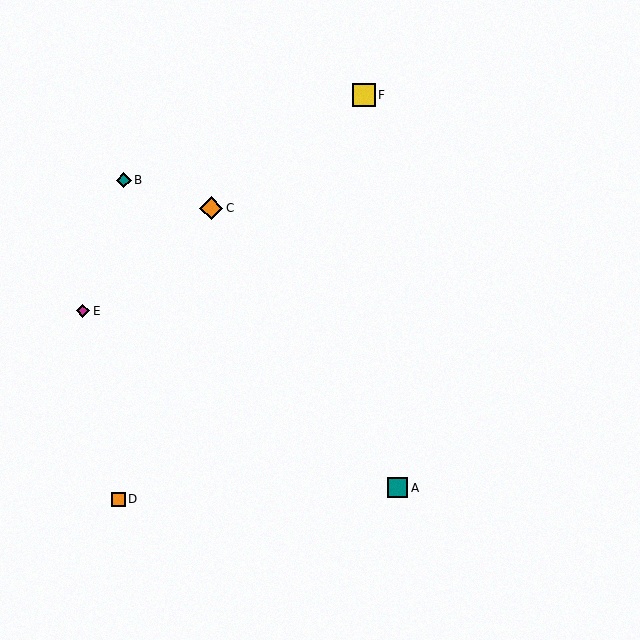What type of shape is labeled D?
Shape D is an orange square.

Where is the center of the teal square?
The center of the teal square is at (398, 488).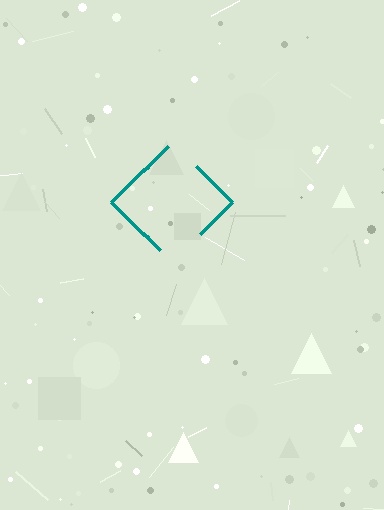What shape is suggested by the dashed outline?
The dashed outline suggests a diamond.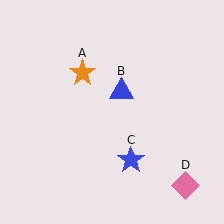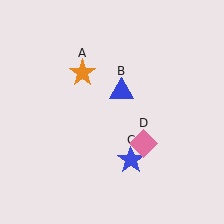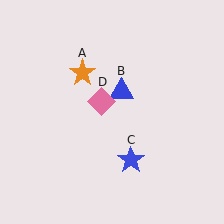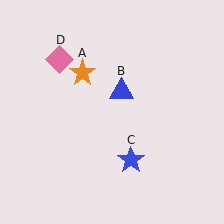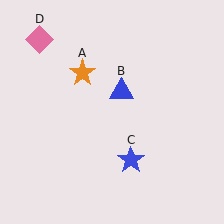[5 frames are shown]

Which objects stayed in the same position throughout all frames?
Orange star (object A) and blue triangle (object B) and blue star (object C) remained stationary.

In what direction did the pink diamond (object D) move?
The pink diamond (object D) moved up and to the left.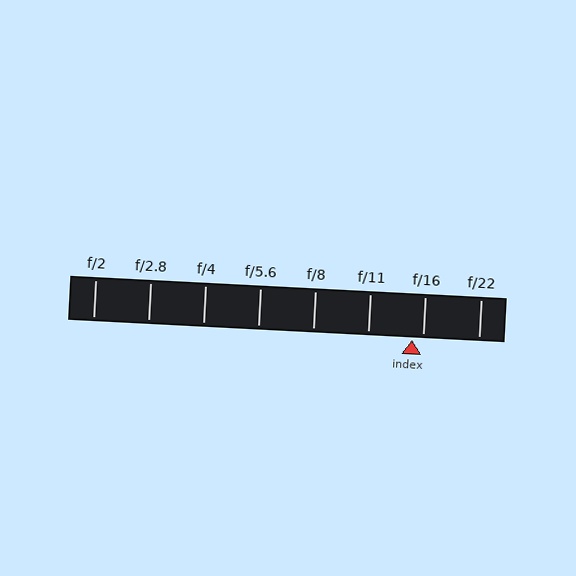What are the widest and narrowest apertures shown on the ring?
The widest aperture shown is f/2 and the narrowest is f/22.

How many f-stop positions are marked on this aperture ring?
There are 8 f-stop positions marked.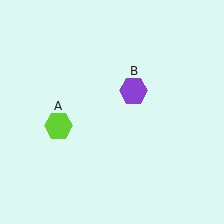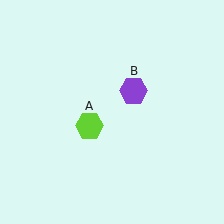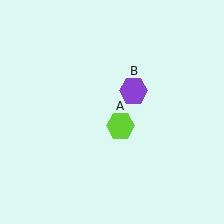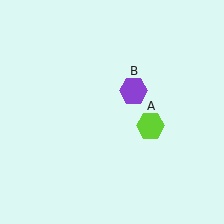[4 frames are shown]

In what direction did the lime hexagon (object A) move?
The lime hexagon (object A) moved right.